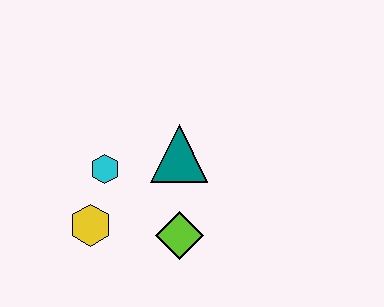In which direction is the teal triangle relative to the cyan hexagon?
The teal triangle is to the right of the cyan hexagon.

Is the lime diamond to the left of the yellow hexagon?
No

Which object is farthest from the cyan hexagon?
The lime diamond is farthest from the cyan hexagon.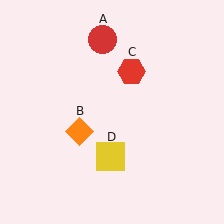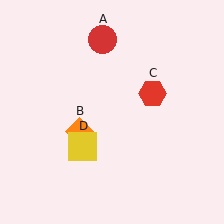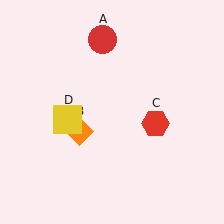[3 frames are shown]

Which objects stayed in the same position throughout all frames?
Red circle (object A) and orange diamond (object B) remained stationary.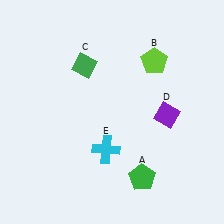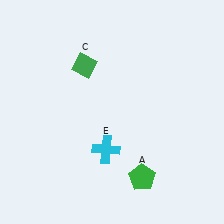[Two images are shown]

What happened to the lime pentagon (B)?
The lime pentagon (B) was removed in Image 2. It was in the top-right area of Image 1.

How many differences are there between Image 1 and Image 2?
There are 2 differences between the two images.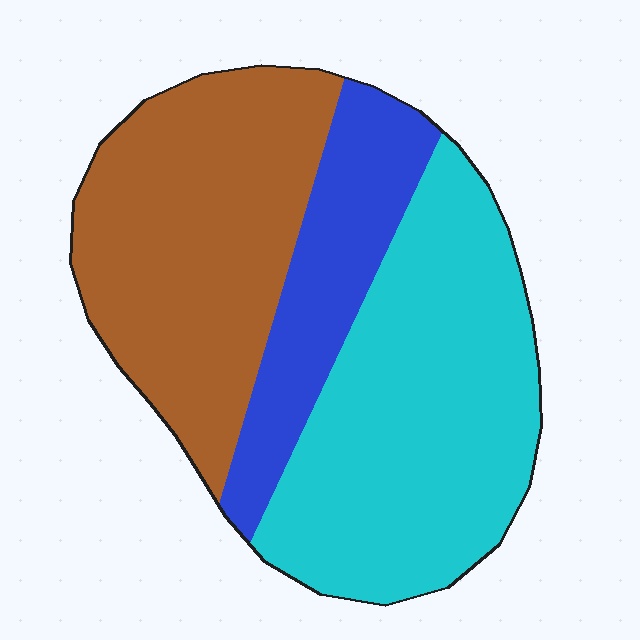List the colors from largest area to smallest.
From largest to smallest: cyan, brown, blue.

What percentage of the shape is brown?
Brown takes up between a quarter and a half of the shape.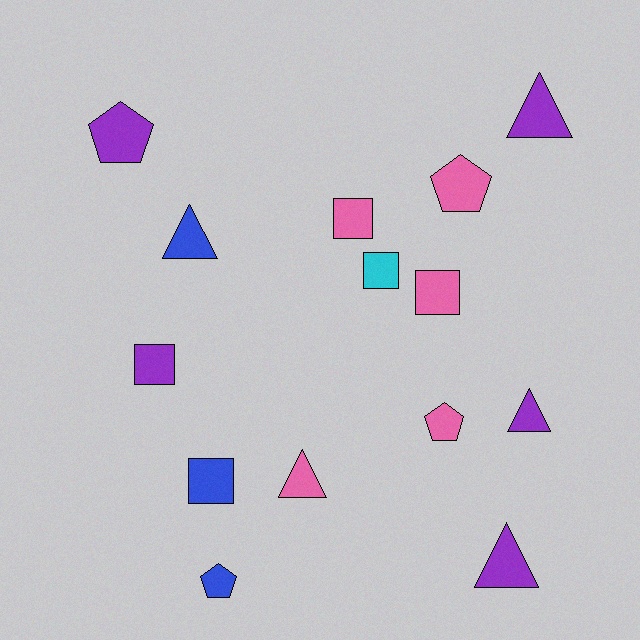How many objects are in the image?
There are 14 objects.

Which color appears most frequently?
Purple, with 5 objects.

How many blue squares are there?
There is 1 blue square.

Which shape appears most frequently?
Square, with 5 objects.